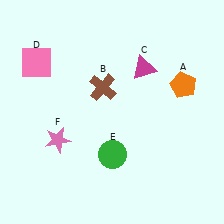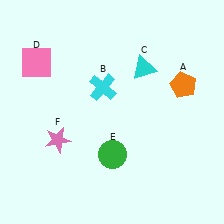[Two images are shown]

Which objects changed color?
B changed from brown to cyan. C changed from magenta to cyan.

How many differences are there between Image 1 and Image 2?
There are 2 differences between the two images.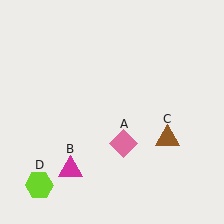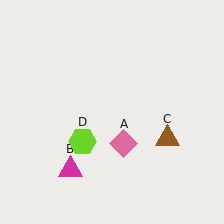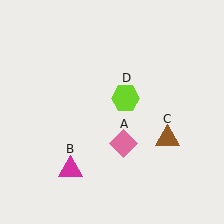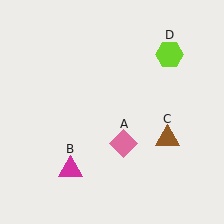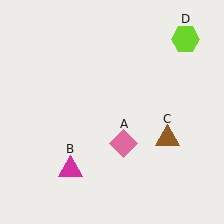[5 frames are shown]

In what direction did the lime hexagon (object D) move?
The lime hexagon (object D) moved up and to the right.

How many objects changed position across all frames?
1 object changed position: lime hexagon (object D).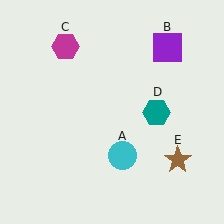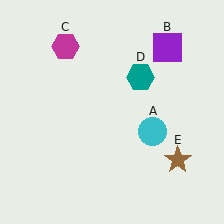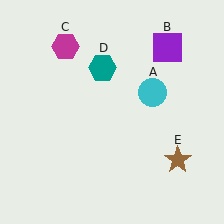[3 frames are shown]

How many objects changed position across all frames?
2 objects changed position: cyan circle (object A), teal hexagon (object D).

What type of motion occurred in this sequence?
The cyan circle (object A), teal hexagon (object D) rotated counterclockwise around the center of the scene.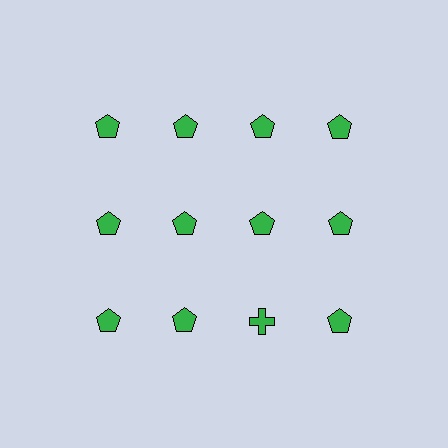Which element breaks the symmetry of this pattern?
The green cross in the third row, center column breaks the symmetry. All other shapes are green pentagons.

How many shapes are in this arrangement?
There are 12 shapes arranged in a grid pattern.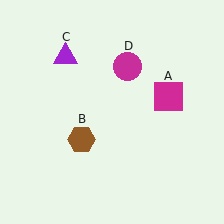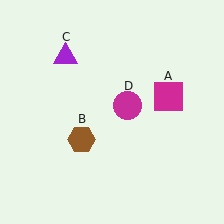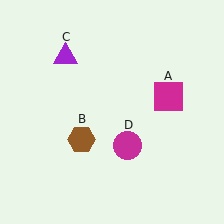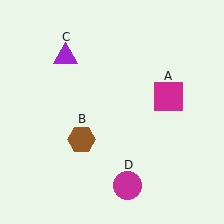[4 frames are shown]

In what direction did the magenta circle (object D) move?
The magenta circle (object D) moved down.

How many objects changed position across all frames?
1 object changed position: magenta circle (object D).